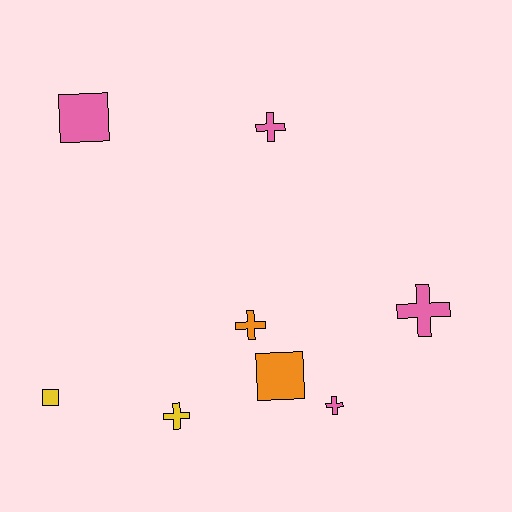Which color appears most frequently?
Pink, with 4 objects.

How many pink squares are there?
There is 1 pink square.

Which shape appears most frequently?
Cross, with 5 objects.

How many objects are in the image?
There are 8 objects.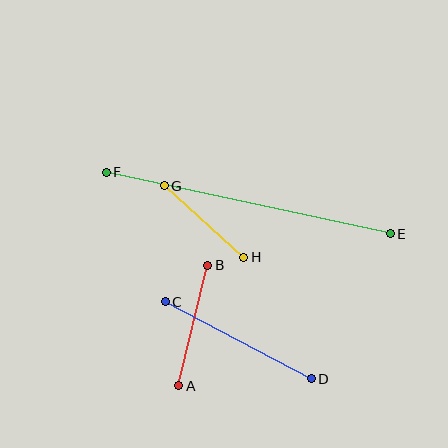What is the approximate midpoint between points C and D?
The midpoint is at approximately (238, 340) pixels.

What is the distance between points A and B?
The distance is approximately 124 pixels.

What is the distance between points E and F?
The distance is approximately 290 pixels.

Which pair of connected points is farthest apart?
Points E and F are farthest apart.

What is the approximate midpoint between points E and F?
The midpoint is at approximately (248, 203) pixels.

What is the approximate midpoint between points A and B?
The midpoint is at approximately (193, 326) pixels.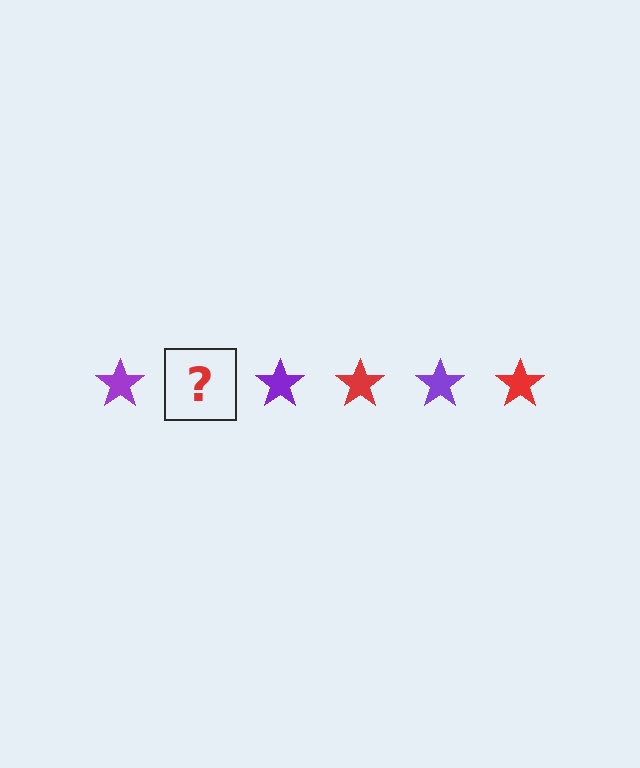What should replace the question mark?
The question mark should be replaced with a red star.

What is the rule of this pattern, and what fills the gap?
The rule is that the pattern cycles through purple, red stars. The gap should be filled with a red star.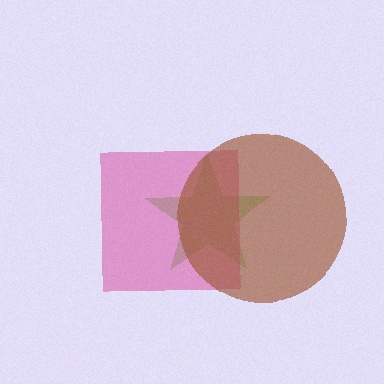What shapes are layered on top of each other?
The layered shapes are: a lime star, a magenta square, a brown circle.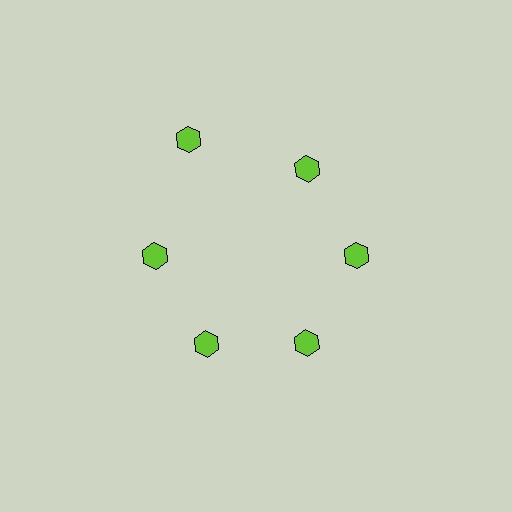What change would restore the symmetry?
The symmetry would be restored by moving it inward, back onto the ring so that all 6 hexagons sit at equal angles and equal distance from the center.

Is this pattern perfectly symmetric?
No. The 6 lime hexagons are arranged in a ring, but one element near the 11 o'clock position is pushed outward from the center, breaking the 6-fold rotational symmetry.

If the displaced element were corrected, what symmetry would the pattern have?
It would have 6-fold rotational symmetry — the pattern would map onto itself every 60 degrees.